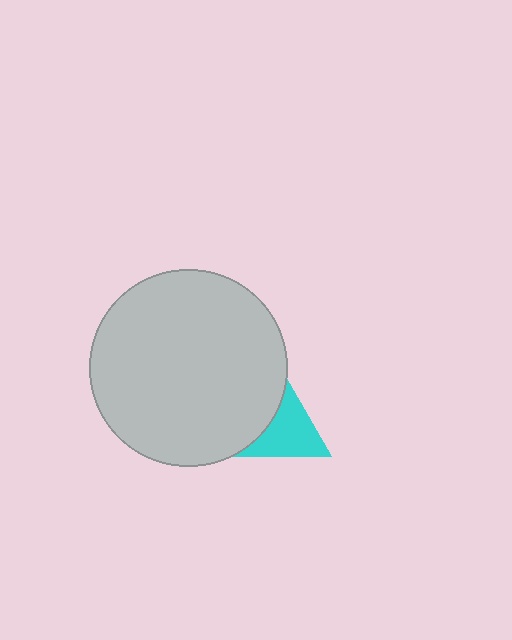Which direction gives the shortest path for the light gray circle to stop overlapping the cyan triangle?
Moving left gives the shortest separation.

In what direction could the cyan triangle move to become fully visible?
The cyan triangle could move right. That would shift it out from behind the light gray circle entirely.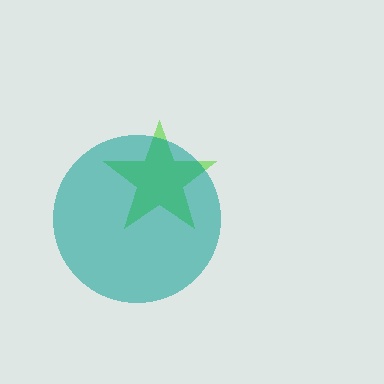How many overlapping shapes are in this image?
There are 2 overlapping shapes in the image.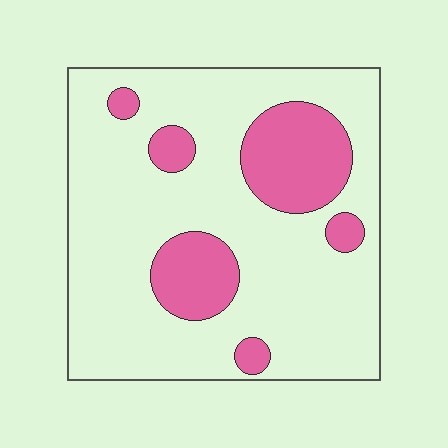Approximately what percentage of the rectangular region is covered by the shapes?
Approximately 20%.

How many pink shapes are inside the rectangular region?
6.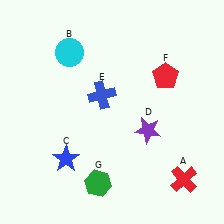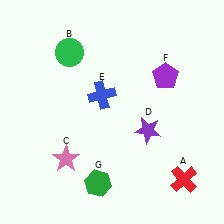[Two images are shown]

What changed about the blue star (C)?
In Image 1, C is blue. In Image 2, it changed to pink.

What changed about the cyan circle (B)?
In Image 1, B is cyan. In Image 2, it changed to green.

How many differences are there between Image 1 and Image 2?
There are 3 differences between the two images.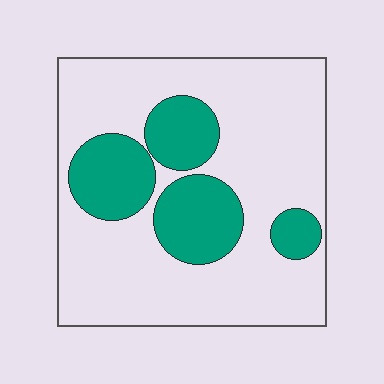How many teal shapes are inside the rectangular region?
4.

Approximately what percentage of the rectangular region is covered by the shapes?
Approximately 25%.